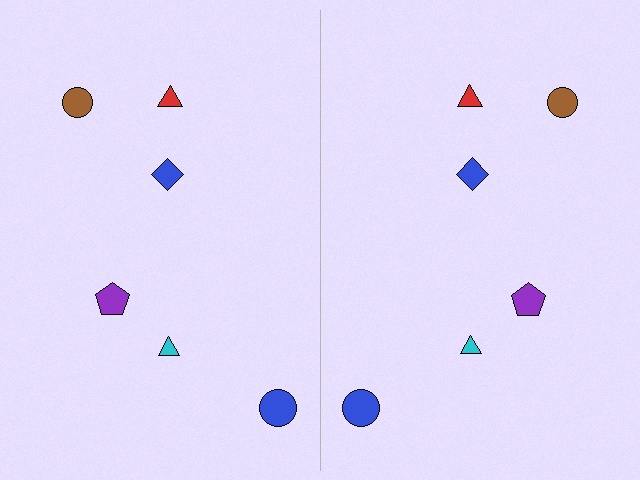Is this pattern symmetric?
Yes, this pattern has bilateral (reflection) symmetry.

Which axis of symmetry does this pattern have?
The pattern has a vertical axis of symmetry running through the center of the image.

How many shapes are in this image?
There are 12 shapes in this image.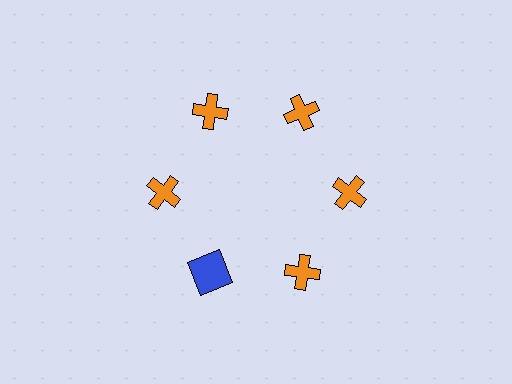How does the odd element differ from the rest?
It differs in both color (blue instead of orange) and shape (square instead of cross).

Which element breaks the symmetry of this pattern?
The blue square at roughly the 7 o'clock position breaks the symmetry. All other shapes are orange crosses.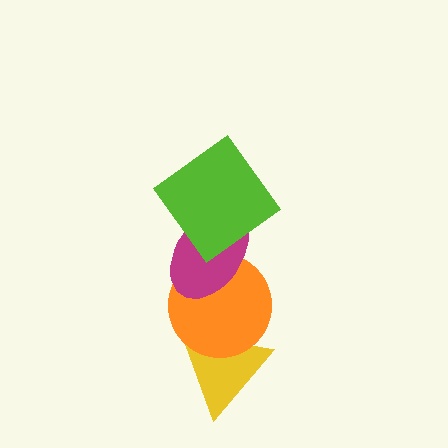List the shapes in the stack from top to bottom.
From top to bottom: the lime diamond, the magenta ellipse, the orange circle, the yellow triangle.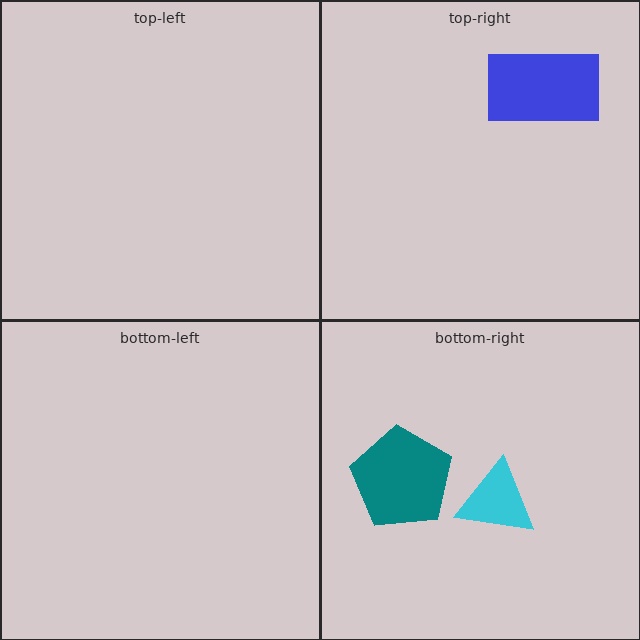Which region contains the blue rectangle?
The top-right region.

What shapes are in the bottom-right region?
The cyan triangle, the teal pentagon.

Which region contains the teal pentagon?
The bottom-right region.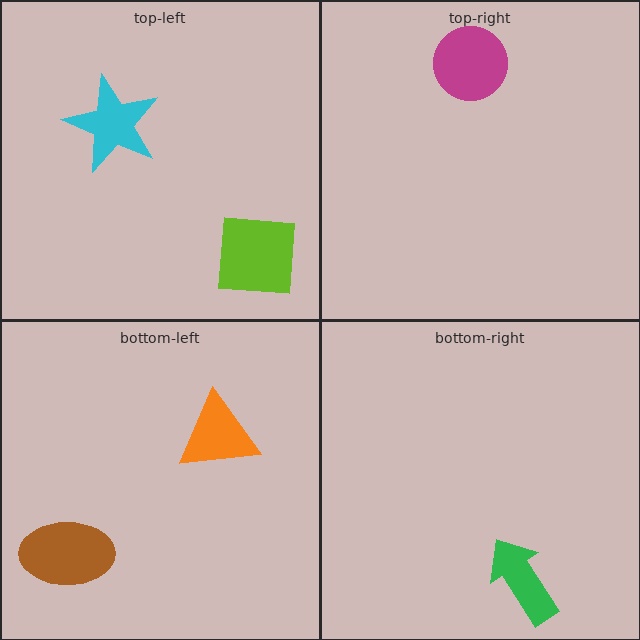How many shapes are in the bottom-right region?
1.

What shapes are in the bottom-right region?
The green arrow.